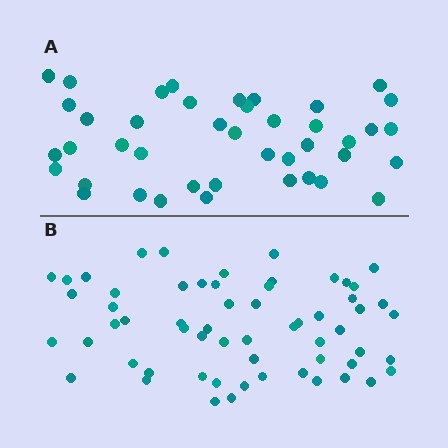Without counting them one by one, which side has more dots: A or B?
Region B (the bottom region) has more dots.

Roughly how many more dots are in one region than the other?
Region B has approximately 20 more dots than region A.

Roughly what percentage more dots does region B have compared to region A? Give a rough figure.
About 45% more.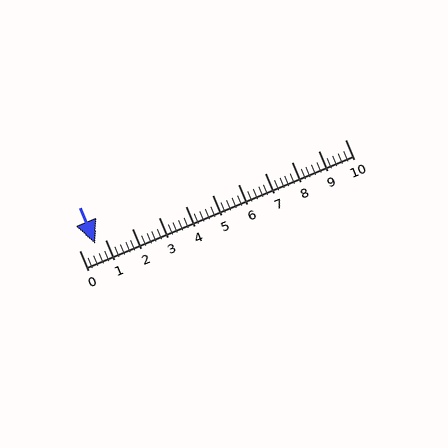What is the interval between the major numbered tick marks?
The major tick marks are spaced 1 units apart.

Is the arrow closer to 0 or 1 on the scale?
The arrow is closer to 1.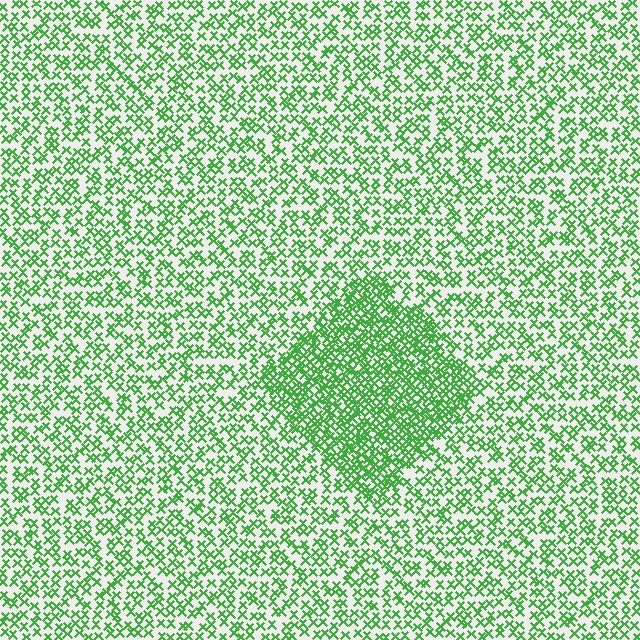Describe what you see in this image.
The image contains small green elements arranged at two different densities. A diamond-shaped region is visible where the elements are more densely packed than the surrounding area.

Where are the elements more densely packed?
The elements are more densely packed inside the diamond boundary.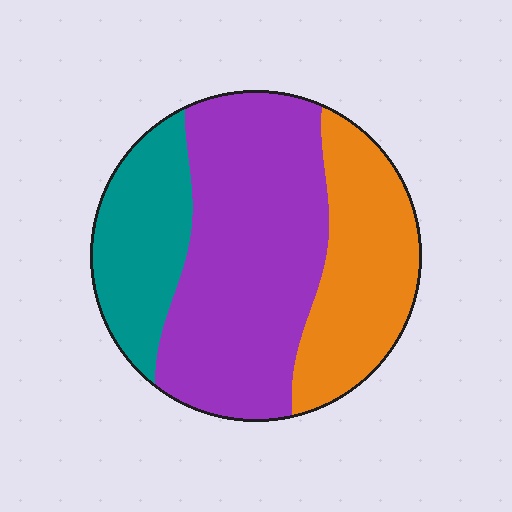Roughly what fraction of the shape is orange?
Orange takes up about one quarter (1/4) of the shape.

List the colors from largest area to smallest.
From largest to smallest: purple, orange, teal.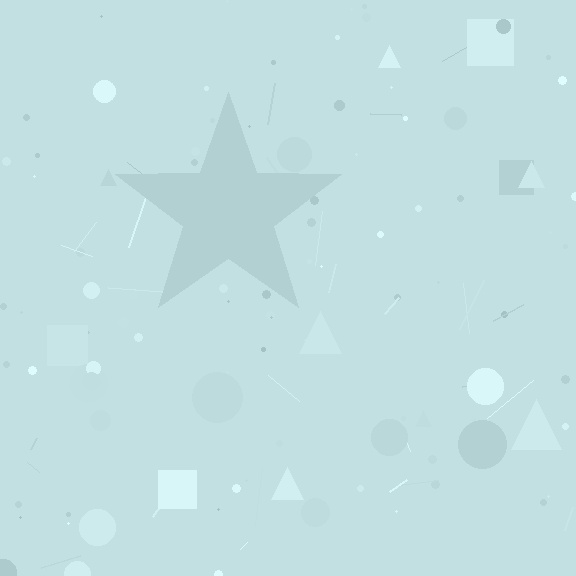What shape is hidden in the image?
A star is hidden in the image.